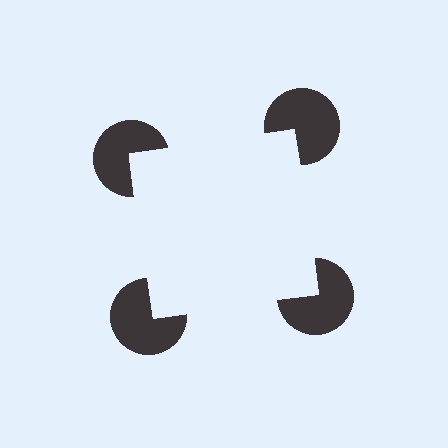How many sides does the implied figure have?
4 sides.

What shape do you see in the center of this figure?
An illusory square — its edges are inferred from the aligned wedge cuts in the pac-man discs, not physically drawn.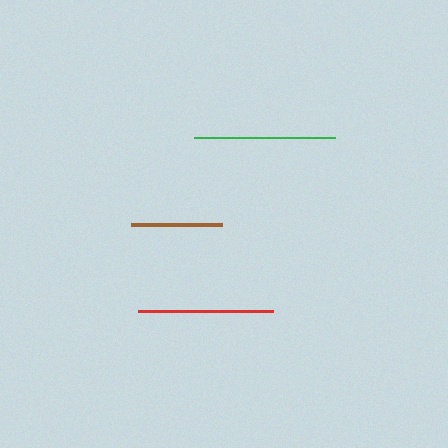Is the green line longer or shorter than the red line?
The green line is longer than the red line.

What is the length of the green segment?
The green segment is approximately 141 pixels long.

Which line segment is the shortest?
The brown line is the shortest at approximately 91 pixels.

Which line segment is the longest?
The green line is the longest at approximately 141 pixels.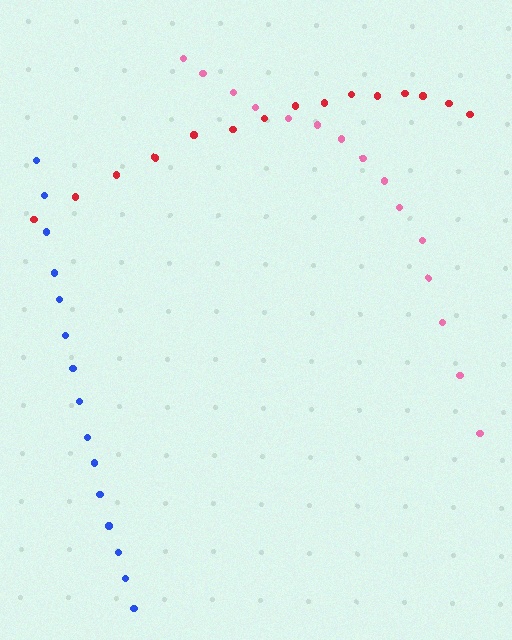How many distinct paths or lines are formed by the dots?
There are 3 distinct paths.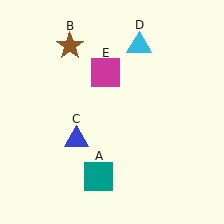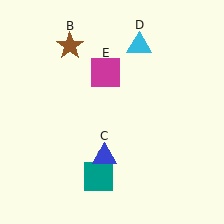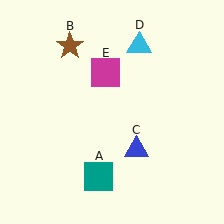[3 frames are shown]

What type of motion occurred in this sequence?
The blue triangle (object C) rotated counterclockwise around the center of the scene.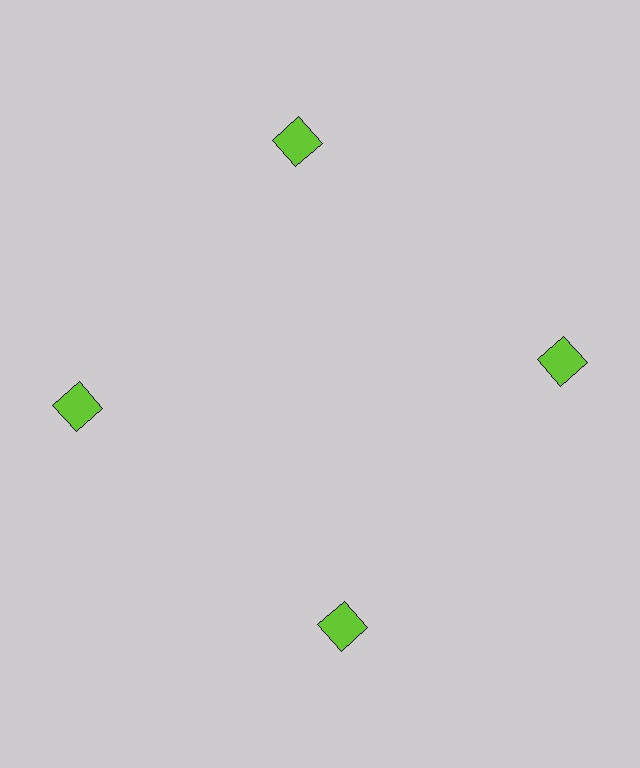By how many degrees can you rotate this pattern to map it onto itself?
The pattern maps onto itself every 90 degrees of rotation.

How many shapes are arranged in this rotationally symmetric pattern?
There are 4 shapes, arranged in 4 groups of 1.